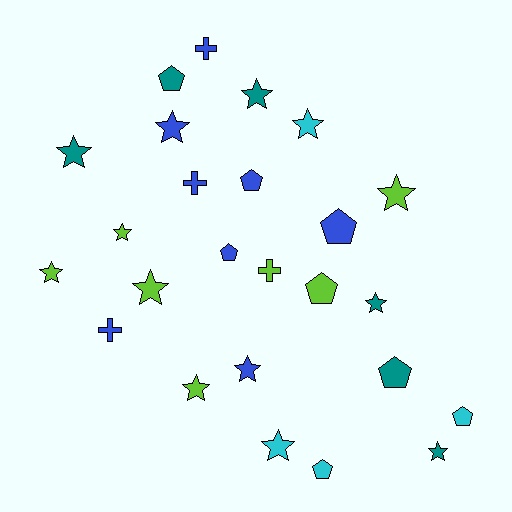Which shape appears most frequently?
Star, with 13 objects.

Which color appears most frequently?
Blue, with 8 objects.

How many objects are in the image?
There are 25 objects.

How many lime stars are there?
There are 5 lime stars.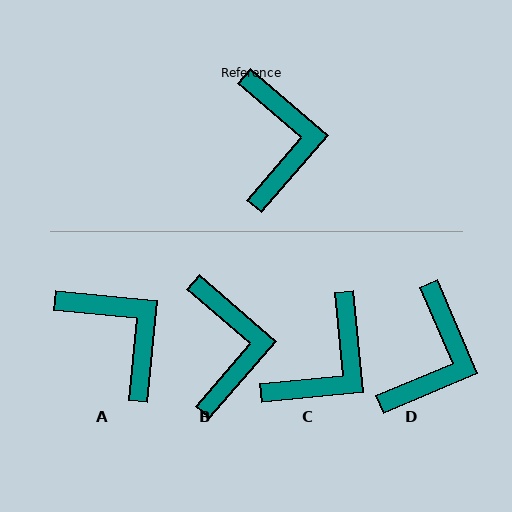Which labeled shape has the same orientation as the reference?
B.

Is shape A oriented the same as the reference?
No, it is off by about 35 degrees.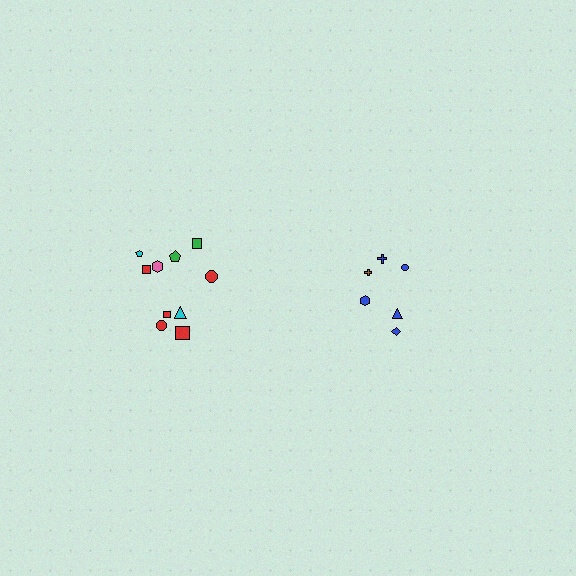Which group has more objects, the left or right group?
The left group.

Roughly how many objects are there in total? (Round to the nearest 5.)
Roughly 15 objects in total.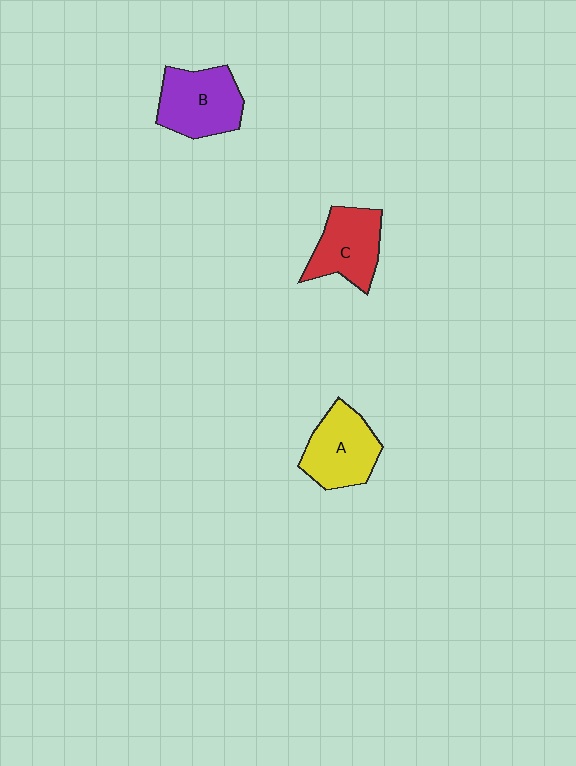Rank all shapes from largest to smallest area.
From largest to smallest: B (purple), A (yellow), C (red).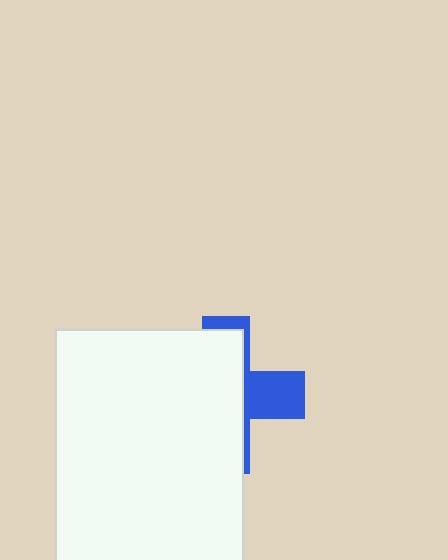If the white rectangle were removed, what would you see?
You would see the complete blue cross.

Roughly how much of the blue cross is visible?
A small part of it is visible (roughly 33%).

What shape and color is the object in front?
The object in front is a white rectangle.